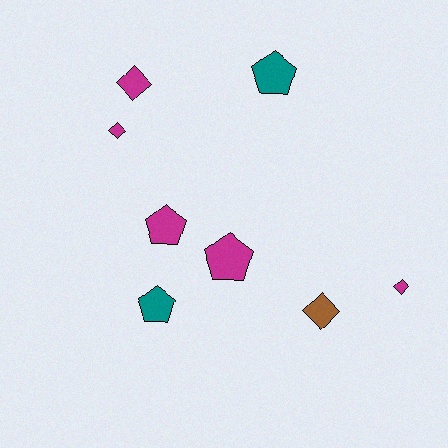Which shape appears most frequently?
Diamond, with 4 objects.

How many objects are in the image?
There are 8 objects.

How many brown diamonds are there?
There is 1 brown diamond.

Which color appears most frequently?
Magenta, with 5 objects.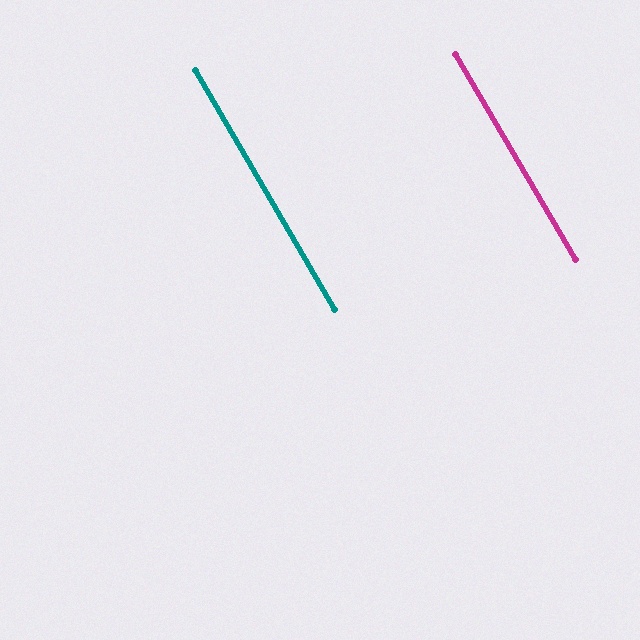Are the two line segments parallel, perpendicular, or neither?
Parallel — their directions differ by only 0.1°.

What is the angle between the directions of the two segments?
Approximately 0 degrees.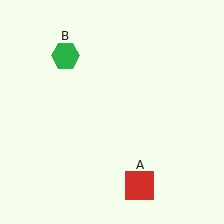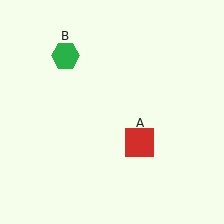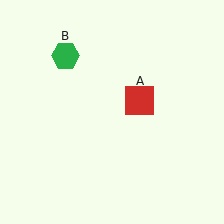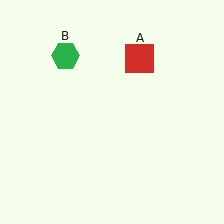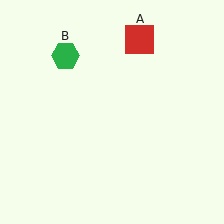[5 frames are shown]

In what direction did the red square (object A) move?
The red square (object A) moved up.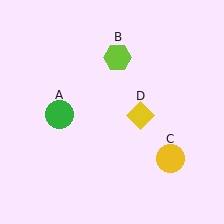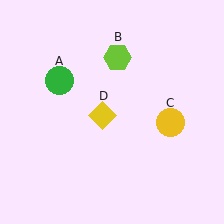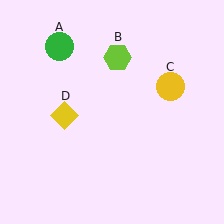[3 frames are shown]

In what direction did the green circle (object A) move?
The green circle (object A) moved up.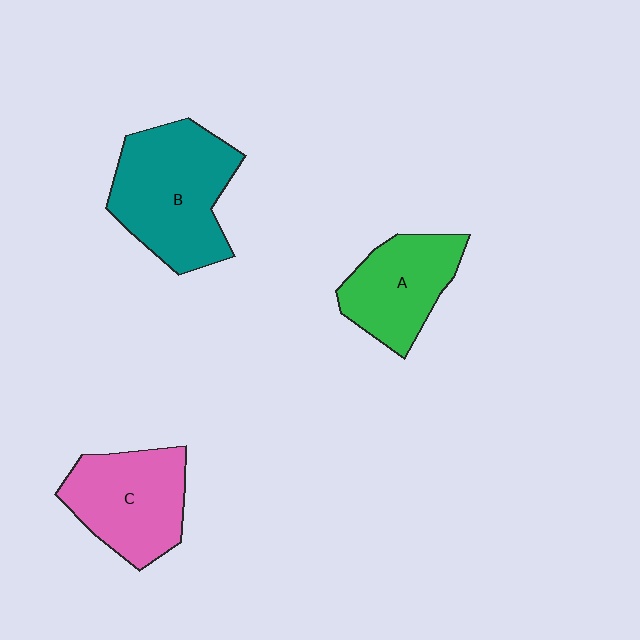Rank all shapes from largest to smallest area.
From largest to smallest: B (teal), C (pink), A (green).